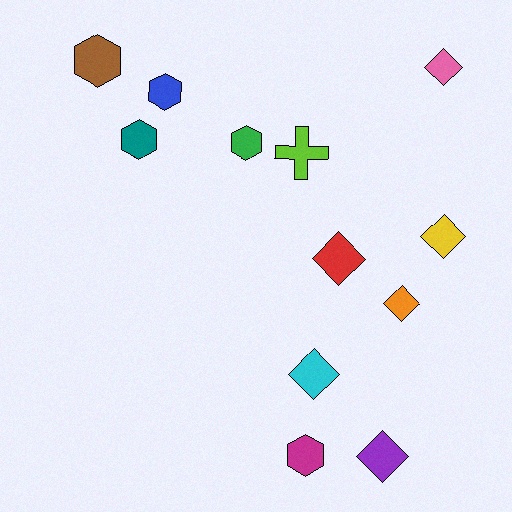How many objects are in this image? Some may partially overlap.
There are 12 objects.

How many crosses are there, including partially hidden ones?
There is 1 cross.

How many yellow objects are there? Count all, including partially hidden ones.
There is 1 yellow object.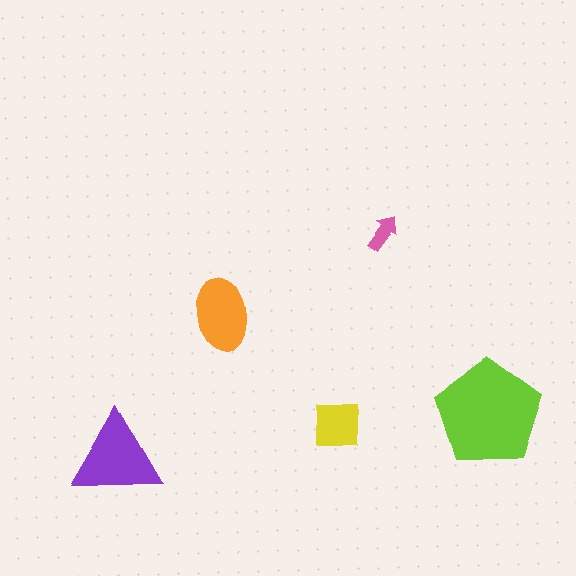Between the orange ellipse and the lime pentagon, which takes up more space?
The lime pentagon.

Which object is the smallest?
The pink arrow.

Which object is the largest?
The lime pentagon.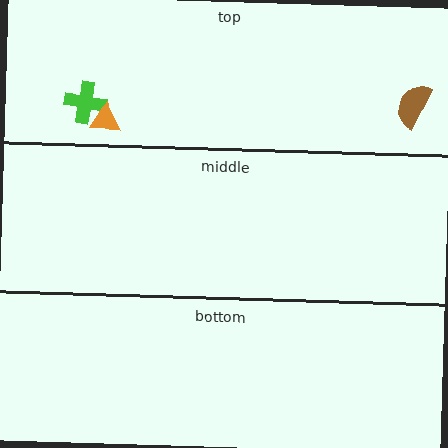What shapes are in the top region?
The green cross, the brown semicircle, the orange triangle.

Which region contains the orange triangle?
The top region.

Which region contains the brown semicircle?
The top region.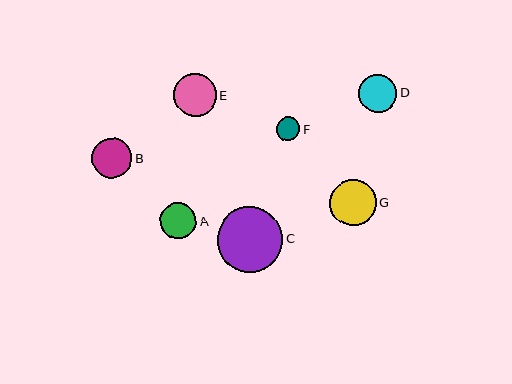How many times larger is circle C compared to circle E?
Circle C is approximately 1.5 times the size of circle E.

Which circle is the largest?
Circle C is the largest with a size of approximately 66 pixels.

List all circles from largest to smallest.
From largest to smallest: C, G, E, B, D, A, F.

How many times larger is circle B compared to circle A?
Circle B is approximately 1.1 times the size of circle A.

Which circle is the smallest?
Circle F is the smallest with a size of approximately 24 pixels.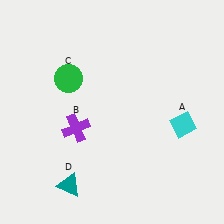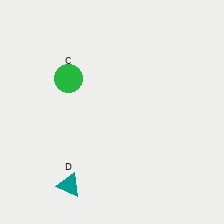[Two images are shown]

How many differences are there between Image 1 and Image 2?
There are 2 differences between the two images.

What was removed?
The purple cross (B), the cyan diamond (A) were removed in Image 2.